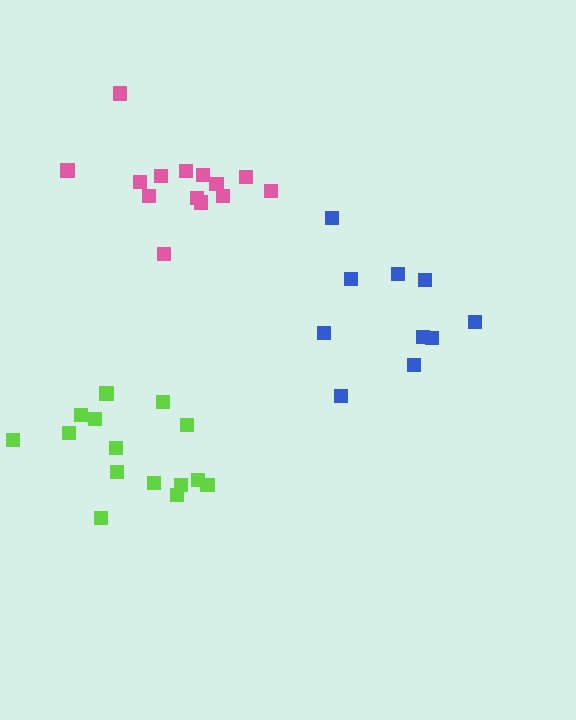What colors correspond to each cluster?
The clusters are colored: blue, lime, pink.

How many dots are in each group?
Group 1: 10 dots, Group 2: 15 dots, Group 3: 14 dots (39 total).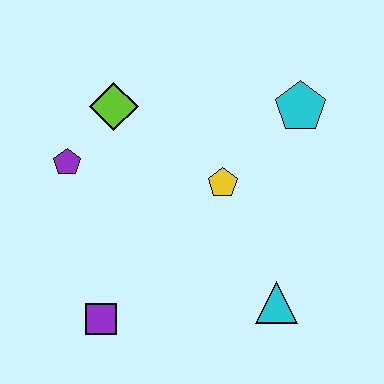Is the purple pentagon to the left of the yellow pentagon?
Yes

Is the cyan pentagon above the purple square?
Yes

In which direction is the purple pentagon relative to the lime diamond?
The purple pentagon is below the lime diamond.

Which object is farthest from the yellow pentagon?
The purple square is farthest from the yellow pentagon.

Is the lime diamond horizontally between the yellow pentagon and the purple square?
Yes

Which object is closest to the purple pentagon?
The lime diamond is closest to the purple pentagon.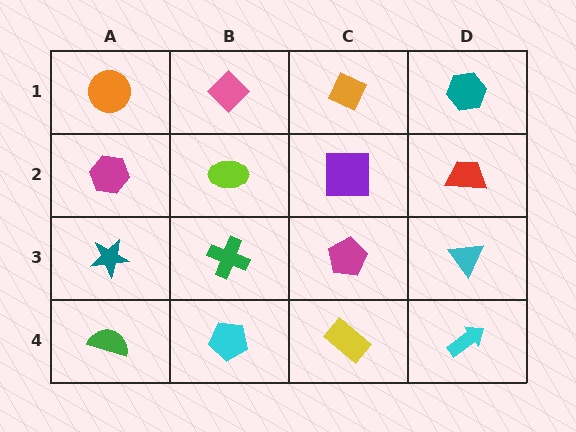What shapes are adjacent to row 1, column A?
A magenta hexagon (row 2, column A), a pink diamond (row 1, column B).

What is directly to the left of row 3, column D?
A magenta pentagon.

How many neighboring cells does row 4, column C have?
3.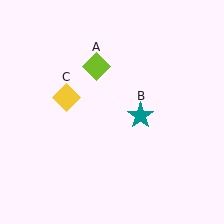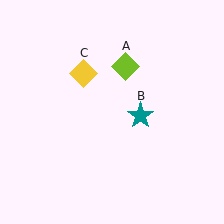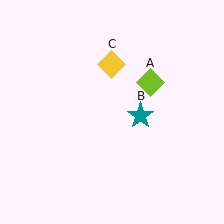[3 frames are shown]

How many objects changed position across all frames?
2 objects changed position: lime diamond (object A), yellow diamond (object C).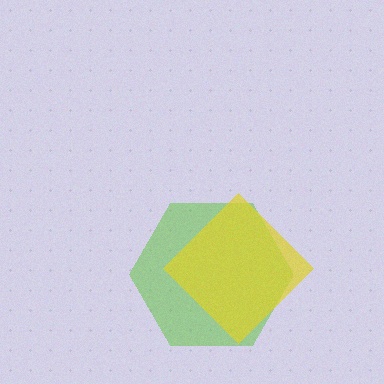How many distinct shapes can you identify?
There are 2 distinct shapes: a lime hexagon, a yellow diamond.